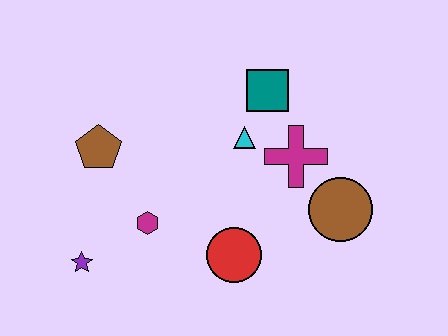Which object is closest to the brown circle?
The magenta cross is closest to the brown circle.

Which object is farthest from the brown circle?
The purple star is farthest from the brown circle.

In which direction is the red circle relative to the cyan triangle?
The red circle is below the cyan triangle.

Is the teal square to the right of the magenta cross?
No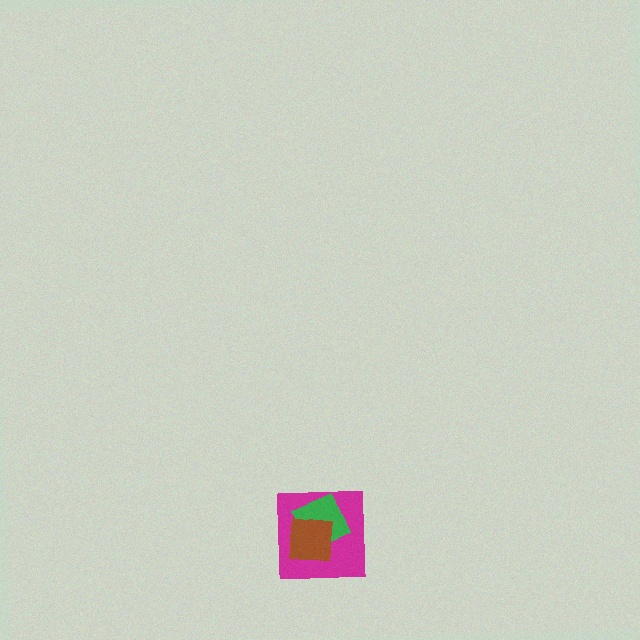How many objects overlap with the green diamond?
2 objects overlap with the green diamond.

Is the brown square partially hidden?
No, no other shape covers it.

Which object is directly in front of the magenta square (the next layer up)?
The green diamond is directly in front of the magenta square.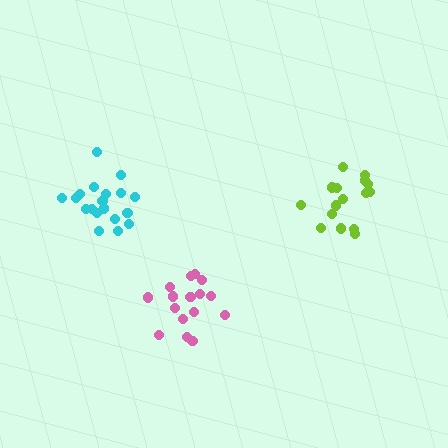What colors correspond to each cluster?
The clusters are colored: pink, lime, cyan.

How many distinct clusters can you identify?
There are 3 distinct clusters.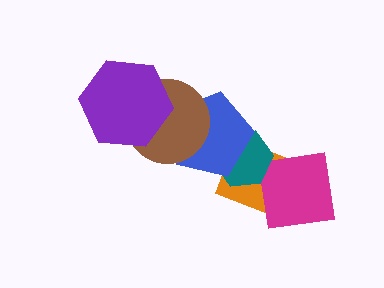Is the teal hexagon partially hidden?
Yes, it is partially covered by another shape.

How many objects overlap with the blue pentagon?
3 objects overlap with the blue pentagon.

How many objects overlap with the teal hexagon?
3 objects overlap with the teal hexagon.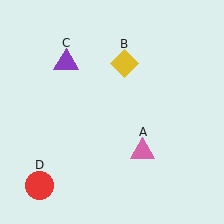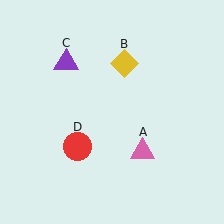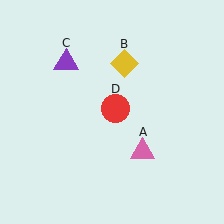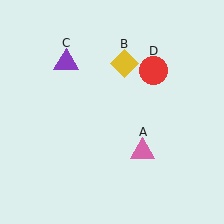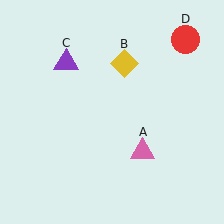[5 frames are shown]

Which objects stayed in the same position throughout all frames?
Pink triangle (object A) and yellow diamond (object B) and purple triangle (object C) remained stationary.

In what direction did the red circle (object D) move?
The red circle (object D) moved up and to the right.